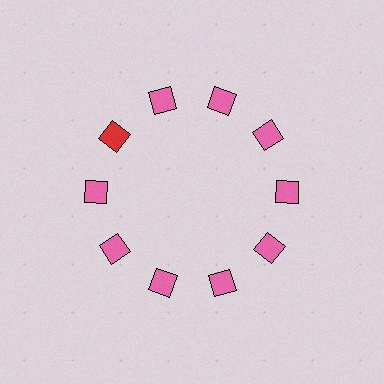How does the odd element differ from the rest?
It has a different color: red instead of pink.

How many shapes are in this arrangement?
There are 10 shapes arranged in a ring pattern.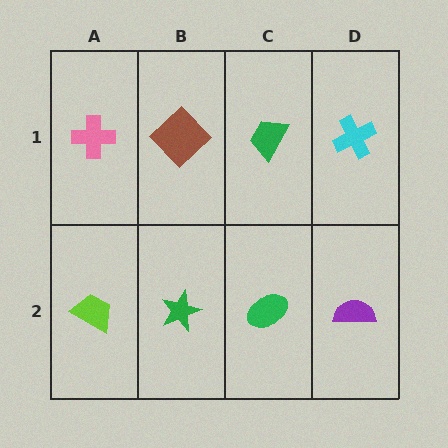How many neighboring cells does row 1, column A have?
2.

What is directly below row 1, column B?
A green star.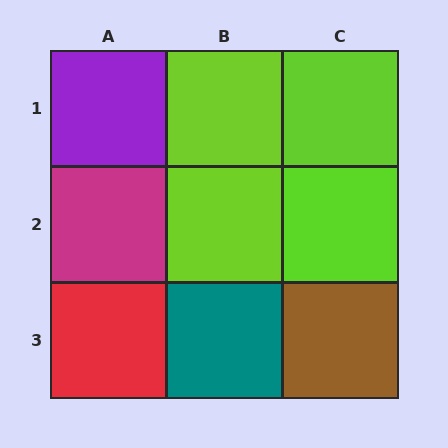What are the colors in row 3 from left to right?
Red, teal, brown.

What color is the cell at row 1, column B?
Lime.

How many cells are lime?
4 cells are lime.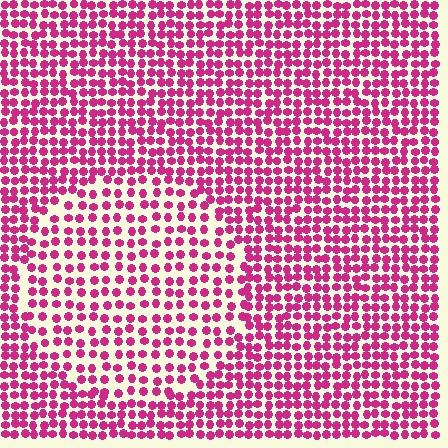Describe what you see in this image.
The image contains small magenta elements arranged at two different densities. A circle-shaped region is visible where the elements are less densely packed than the surrounding area.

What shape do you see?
I see a circle.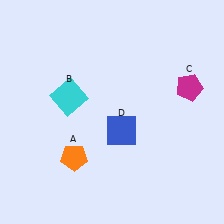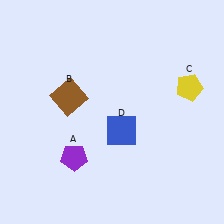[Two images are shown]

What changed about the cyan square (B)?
In Image 1, B is cyan. In Image 2, it changed to brown.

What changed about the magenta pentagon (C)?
In Image 1, C is magenta. In Image 2, it changed to yellow.